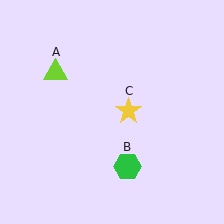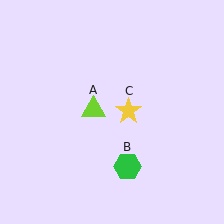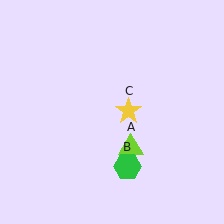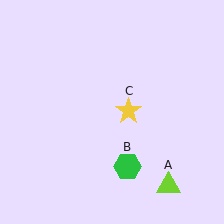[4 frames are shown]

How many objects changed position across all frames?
1 object changed position: lime triangle (object A).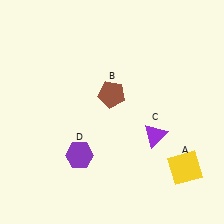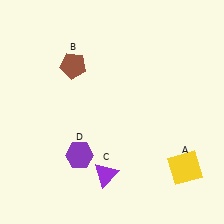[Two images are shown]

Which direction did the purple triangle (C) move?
The purple triangle (C) moved left.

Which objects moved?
The objects that moved are: the brown pentagon (B), the purple triangle (C).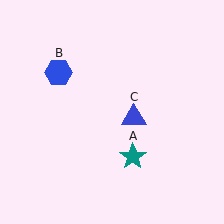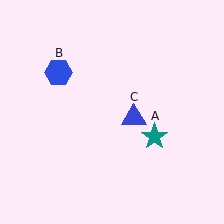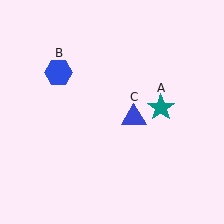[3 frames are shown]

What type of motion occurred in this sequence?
The teal star (object A) rotated counterclockwise around the center of the scene.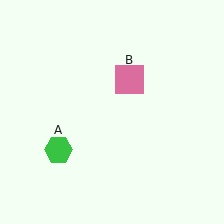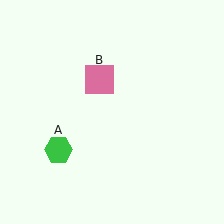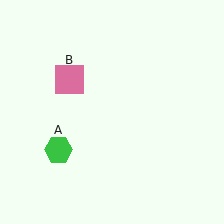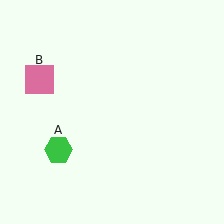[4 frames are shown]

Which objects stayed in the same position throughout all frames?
Green hexagon (object A) remained stationary.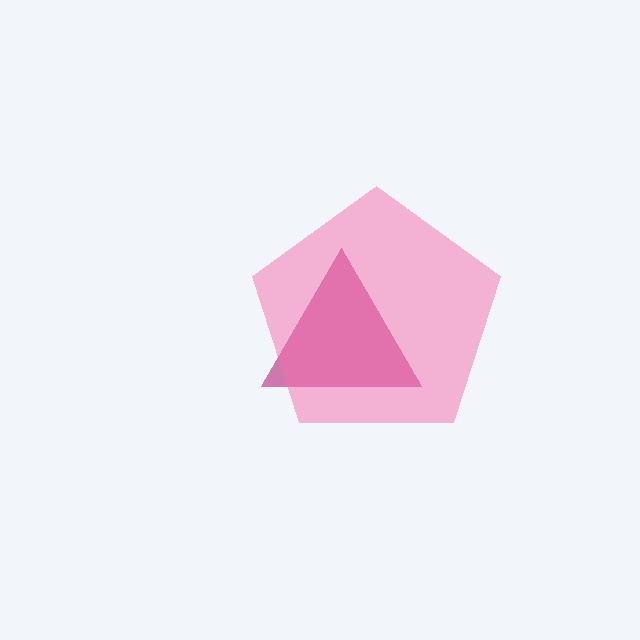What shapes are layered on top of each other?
The layered shapes are: a magenta triangle, a pink pentagon.